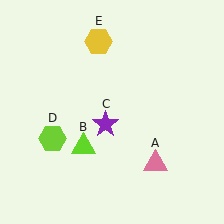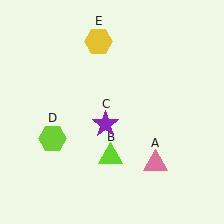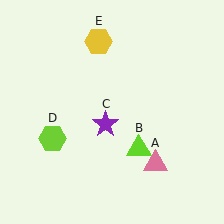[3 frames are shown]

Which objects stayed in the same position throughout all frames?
Pink triangle (object A) and purple star (object C) and lime hexagon (object D) and yellow hexagon (object E) remained stationary.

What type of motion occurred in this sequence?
The lime triangle (object B) rotated counterclockwise around the center of the scene.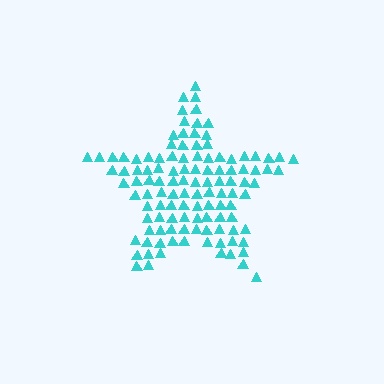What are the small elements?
The small elements are triangles.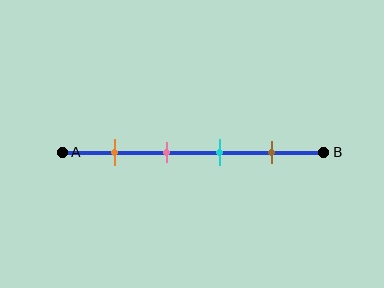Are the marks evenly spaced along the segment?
Yes, the marks are approximately evenly spaced.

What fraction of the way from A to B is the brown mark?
The brown mark is approximately 80% (0.8) of the way from A to B.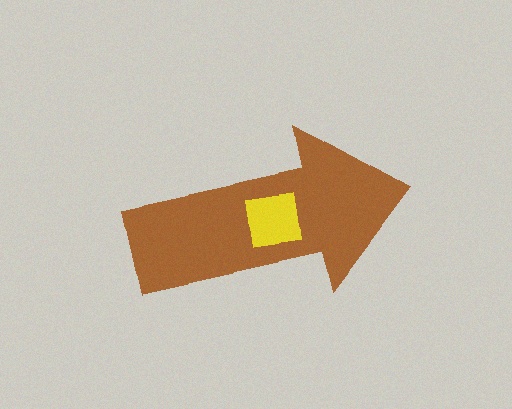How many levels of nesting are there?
2.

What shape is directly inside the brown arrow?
The yellow square.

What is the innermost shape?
The yellow square.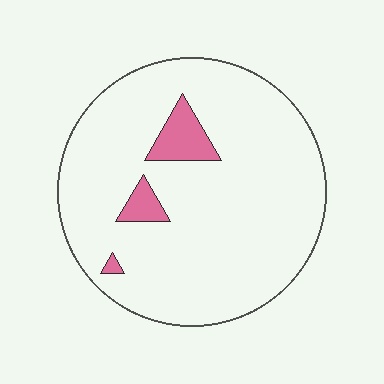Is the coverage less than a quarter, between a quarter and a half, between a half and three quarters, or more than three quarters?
Less than a quarter.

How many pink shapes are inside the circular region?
3.